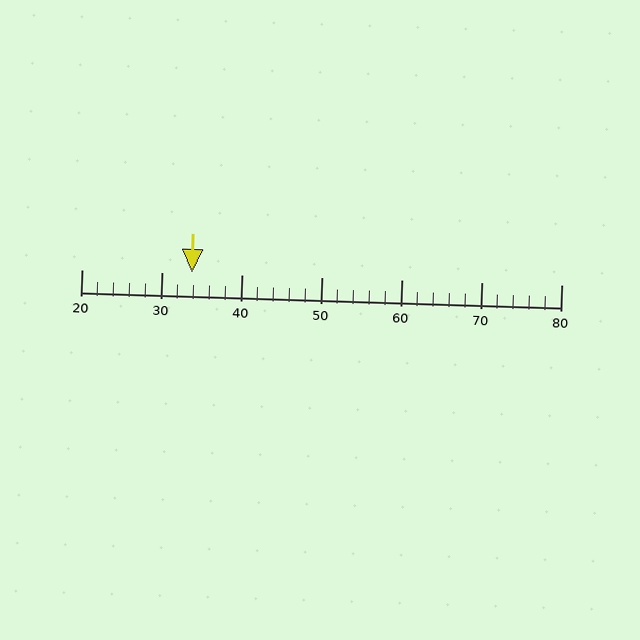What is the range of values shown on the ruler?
The ruler shows values from 20 to 80.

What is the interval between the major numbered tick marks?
The major tick marks are spaced 10 units apart.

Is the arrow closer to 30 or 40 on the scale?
The arrow is closer to 30.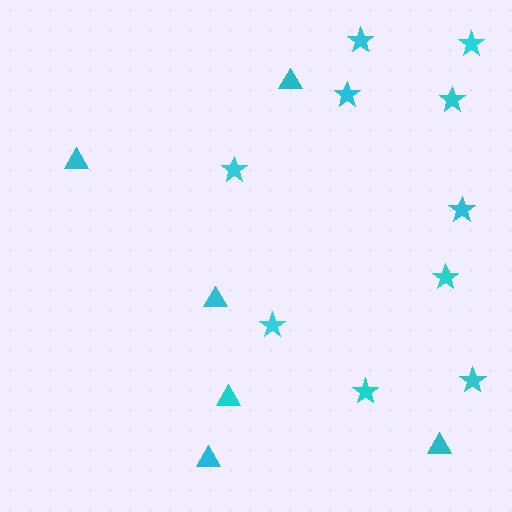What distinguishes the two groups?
There are 2 groups: one group of triangles (6) and one group of stars (10).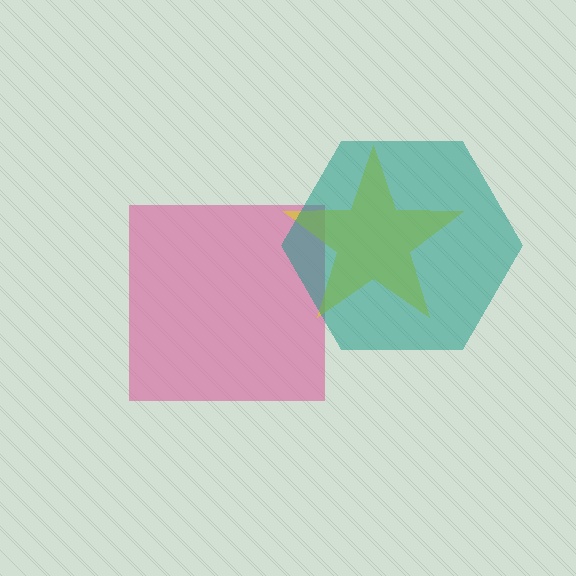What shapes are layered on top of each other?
The layered shapes are: a pink square, a yellow star, a teal hexagon.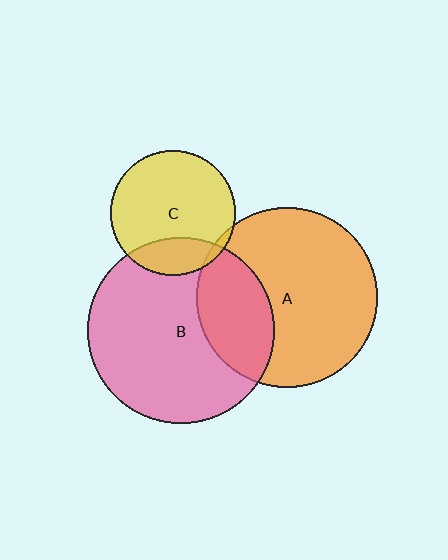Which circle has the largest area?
Circle B (pink).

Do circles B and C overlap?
Yes.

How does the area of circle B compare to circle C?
Approximately 2.2 times.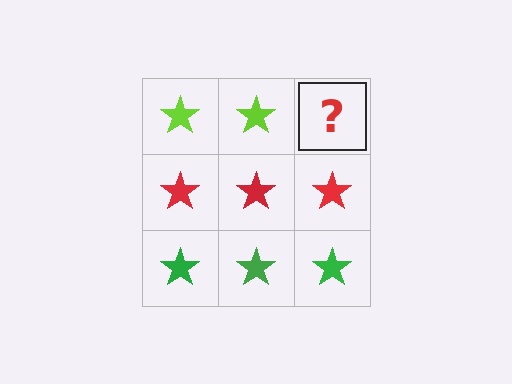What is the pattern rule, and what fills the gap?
The rule is that each row has a consistent color. The gap should be filled with a lime star.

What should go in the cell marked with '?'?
The missing cell should contain a lime star.